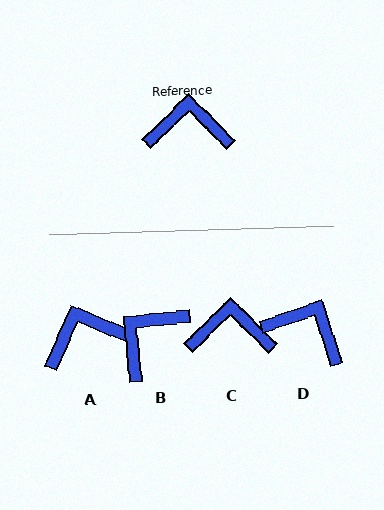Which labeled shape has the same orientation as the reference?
C.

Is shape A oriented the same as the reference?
No, it is off by about 22 degrees.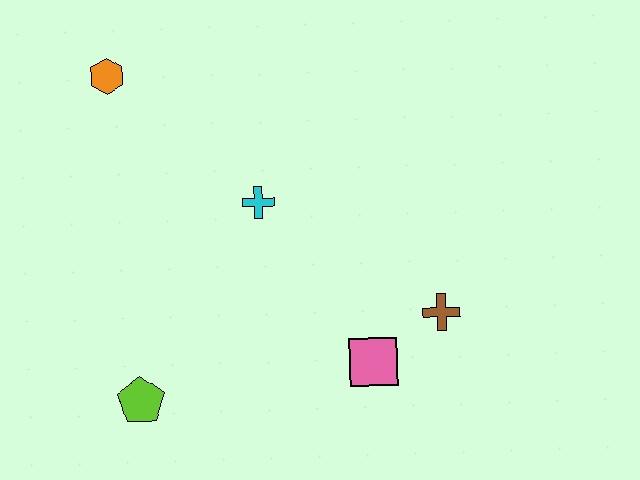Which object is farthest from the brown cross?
The orange hexagon is farthest from the brown cross.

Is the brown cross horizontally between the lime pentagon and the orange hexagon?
No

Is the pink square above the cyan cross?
No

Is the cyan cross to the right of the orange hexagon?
Yes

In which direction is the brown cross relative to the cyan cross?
The brown cross is to the right of the cyan cross.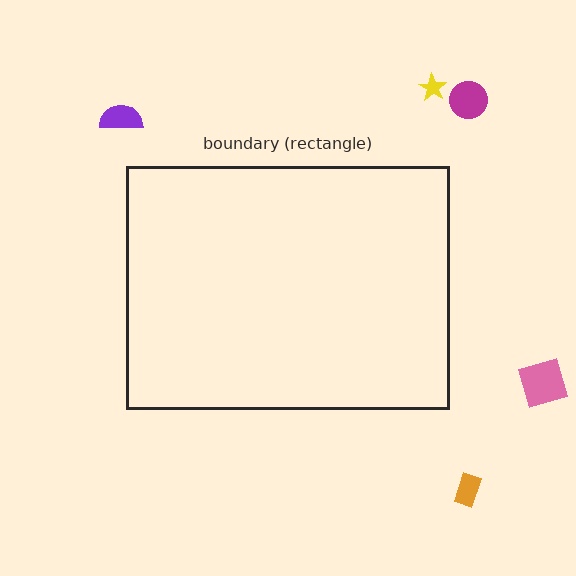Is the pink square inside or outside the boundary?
Outside.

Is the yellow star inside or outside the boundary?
Outside.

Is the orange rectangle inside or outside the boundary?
Outside.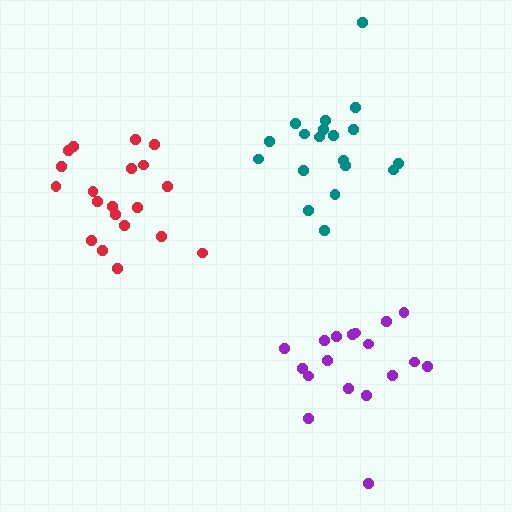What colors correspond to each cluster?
The clusters are colored: purple, red, teal.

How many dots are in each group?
Group 1: 18 dots, Group 2: 20 dots, Group 3: 19 dots (57 total).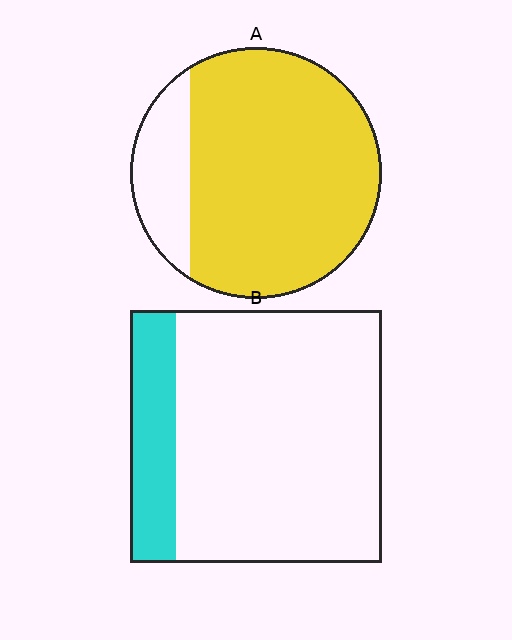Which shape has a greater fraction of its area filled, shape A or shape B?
Shape A.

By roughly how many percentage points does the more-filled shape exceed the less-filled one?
By roughly 65 percentage points (A over B).